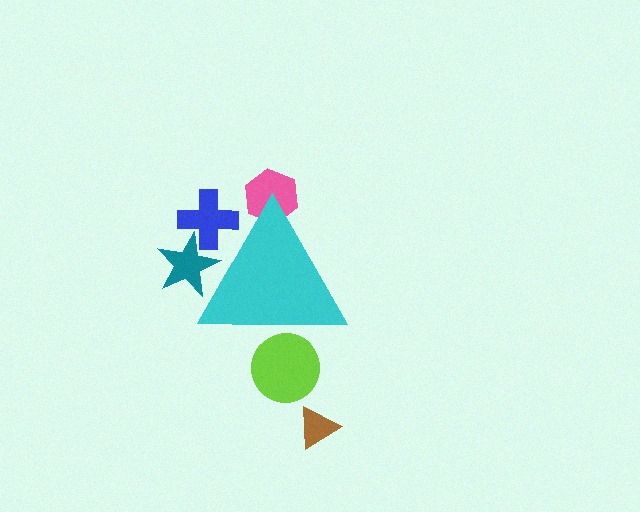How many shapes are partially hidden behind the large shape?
4 shapes are partially hidden.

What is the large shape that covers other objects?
A cyan triangle.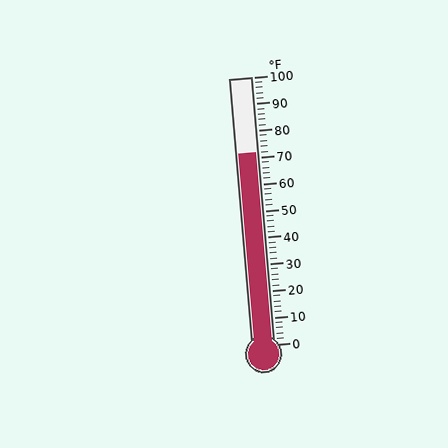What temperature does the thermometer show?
The thermometer shows approximately 72°F.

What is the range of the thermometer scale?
The thermometer scale ranges from 0°F to 100°F.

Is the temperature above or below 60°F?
The temperature is above 60°F.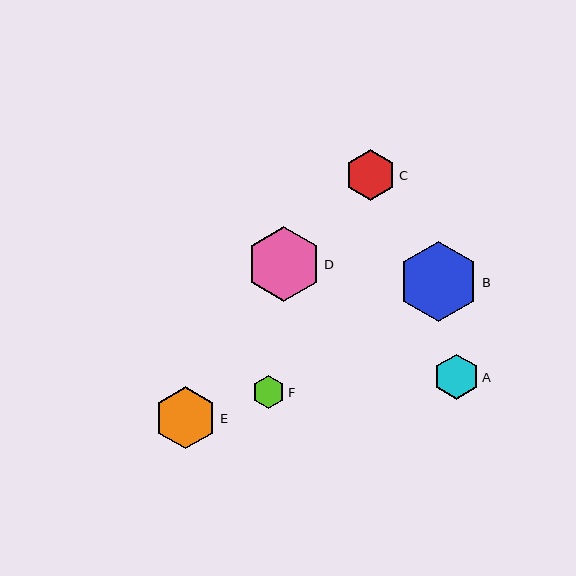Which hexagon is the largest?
Hexagon B is the largest with a size of approximately 80 pixels.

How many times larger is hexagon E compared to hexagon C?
Hexagon E is approximately 1.2 times the size of hexagon C.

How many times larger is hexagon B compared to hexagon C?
Hexagon B is approximately 1.6 times the size of hexagon C.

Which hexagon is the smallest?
Hexagon F is the smallest with a size of approximately 33 pixels.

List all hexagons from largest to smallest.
From largest to smallest: B, D, E, C, A, F.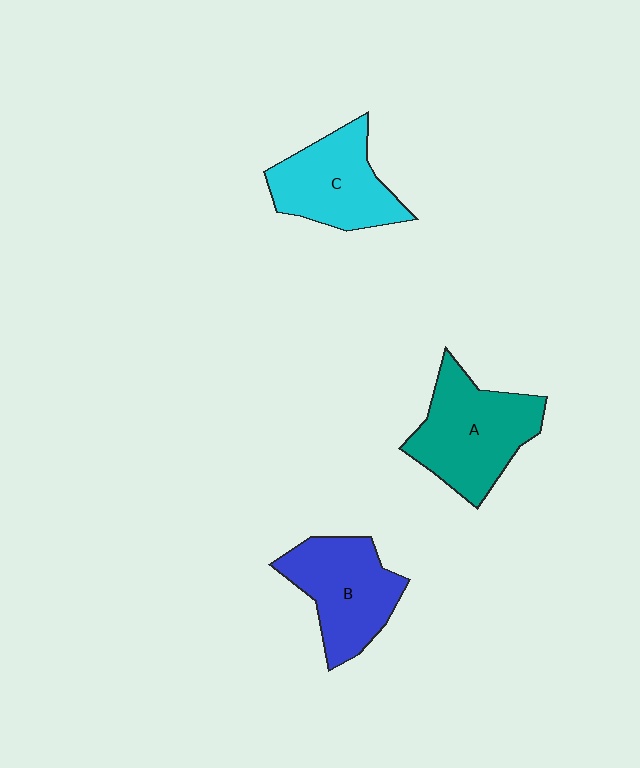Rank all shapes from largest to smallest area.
From largest to smallest: A (teal), B (blue), C (cyan).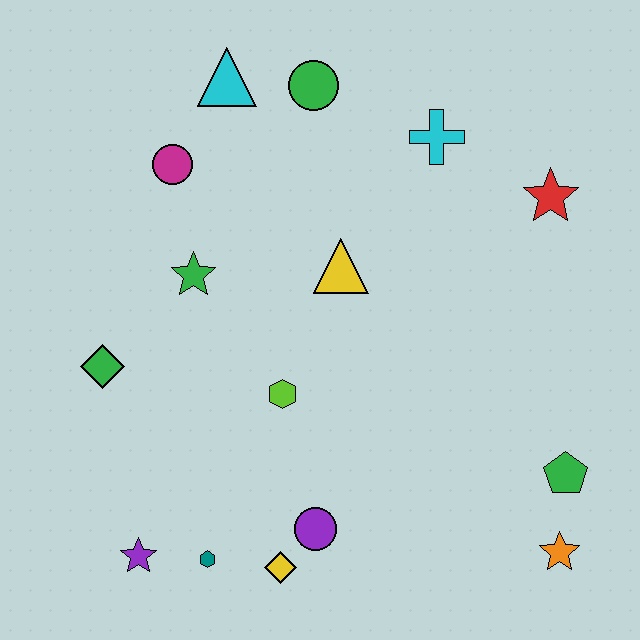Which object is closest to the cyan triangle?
The green circle is closest to the cyan triangle.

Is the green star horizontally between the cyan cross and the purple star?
Yes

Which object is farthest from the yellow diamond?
The cyan triangle is farthest from the yellow diamond.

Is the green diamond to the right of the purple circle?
No